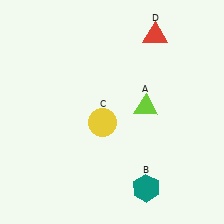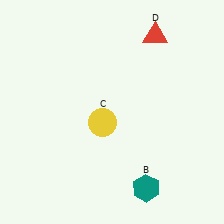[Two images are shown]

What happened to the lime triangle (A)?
The lime triangle (A) was removed in Image 2. It was in the top-right area of Image 1.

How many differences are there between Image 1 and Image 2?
There is 1 difference between the two images.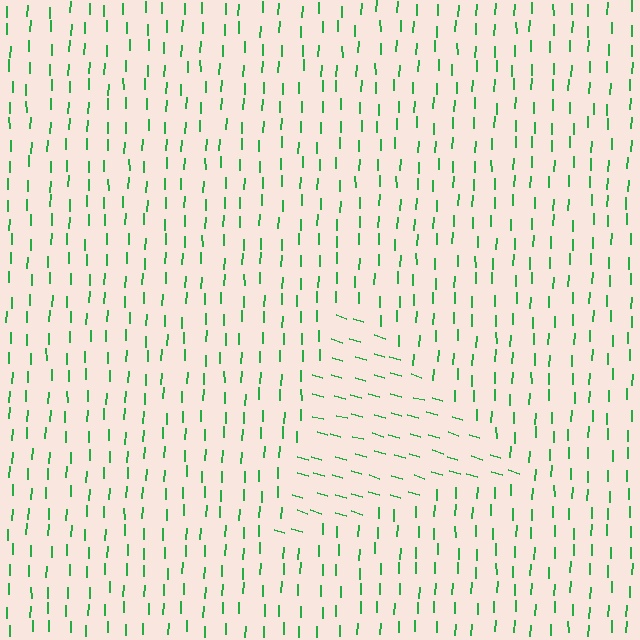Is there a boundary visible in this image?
Yes, there is a texture boundary formed by a change in line orientation.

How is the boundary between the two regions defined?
The boundary is defined purely by a change in line orientation (approximately 75 degrees difference). All lines are the same color and thickness.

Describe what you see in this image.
The image is filled with small green line segments. A triangle region in the image has lines oriented differently from the surrounding lines, creating a visible texture boundary.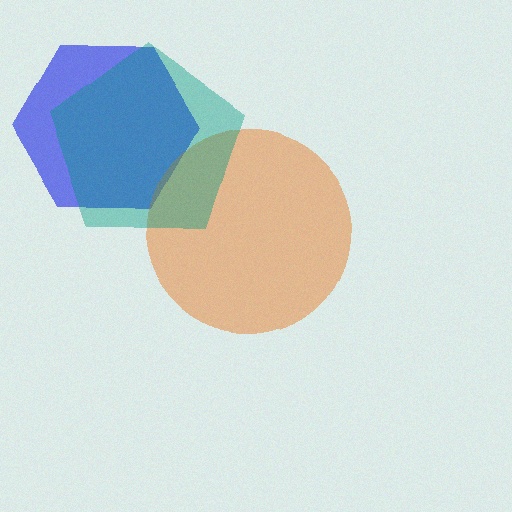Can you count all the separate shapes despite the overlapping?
Yes, there are 3 separate shapes.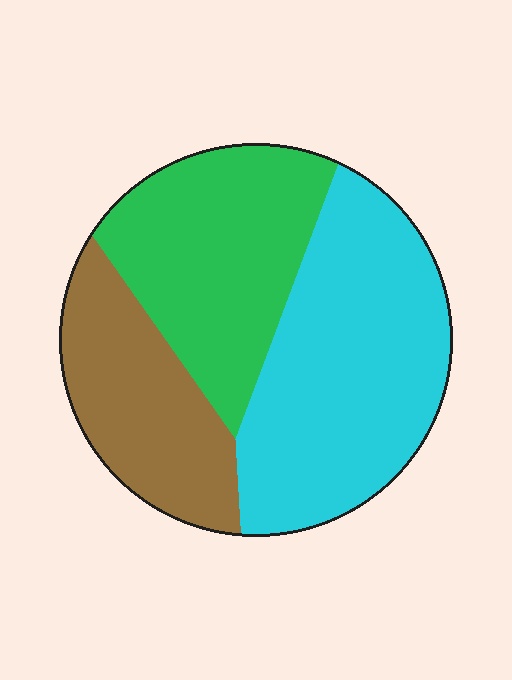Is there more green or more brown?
Green.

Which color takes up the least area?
Brown, at roughly 25%.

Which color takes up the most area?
Cyan, at roughly 45%.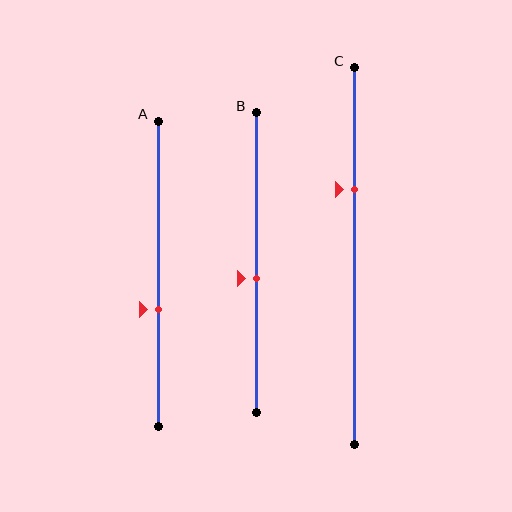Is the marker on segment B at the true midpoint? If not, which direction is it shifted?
No, the marker on segment B is shifted downward by about 5% of the segment length.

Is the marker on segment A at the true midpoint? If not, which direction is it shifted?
No, the marker on segment A is shifted downward by about 12% of the segment length.